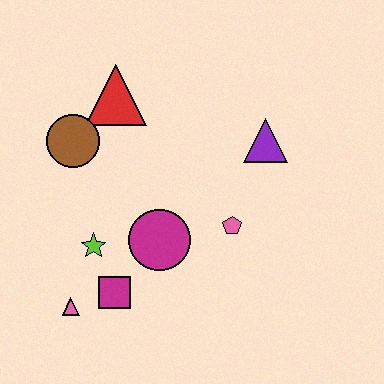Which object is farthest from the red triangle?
The pink triangle is farthest from the red triangle.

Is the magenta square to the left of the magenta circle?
Yes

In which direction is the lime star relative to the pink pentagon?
The lime star is to the left of the pink pentagon.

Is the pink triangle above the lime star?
No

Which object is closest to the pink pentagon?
The magenta circle is closest to the pink pentagon.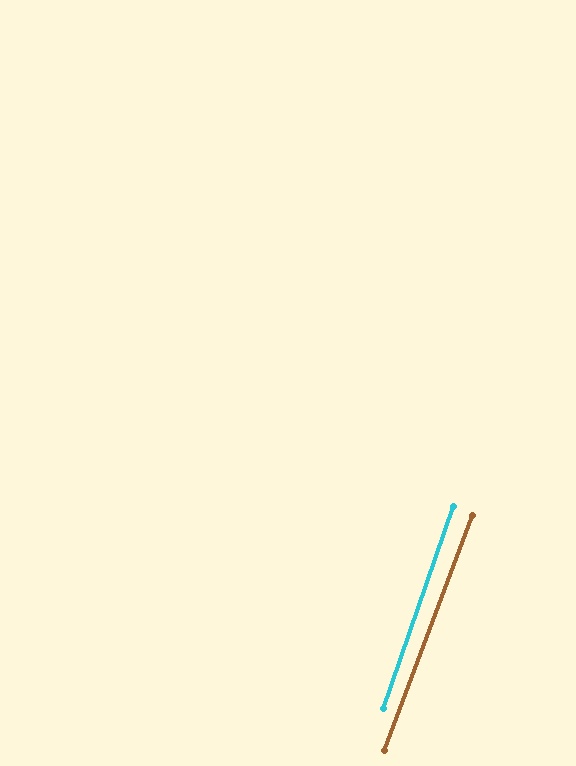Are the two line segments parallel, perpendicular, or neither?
Parallel — their directions differ by only 1.3°.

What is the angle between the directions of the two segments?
Approximately 1 degree.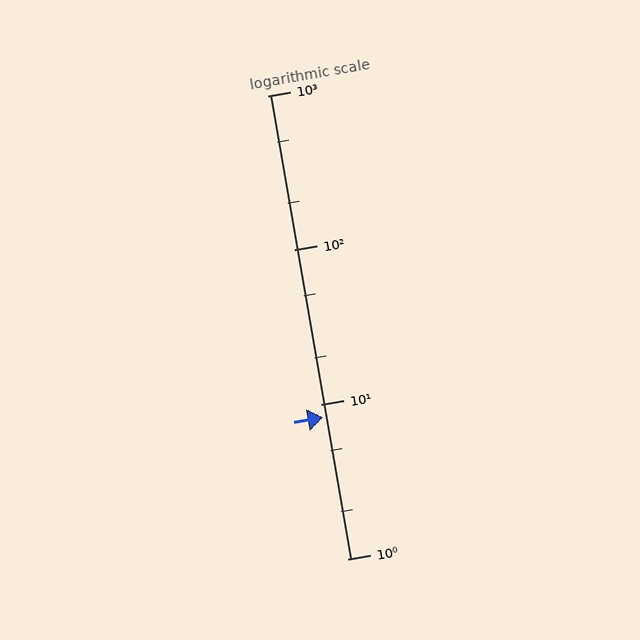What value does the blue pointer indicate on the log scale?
The pointer indicates approximately 8.3.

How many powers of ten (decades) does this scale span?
The scale spans 3 decades, from 1 to 1000.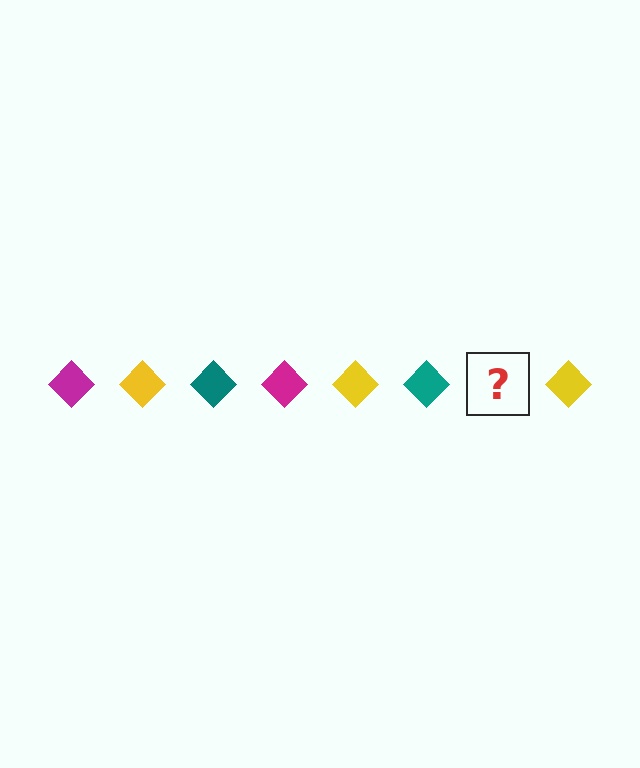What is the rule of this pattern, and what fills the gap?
The rule is that the pattern cycles through magenta, yellow, teal diamonds. The gap should be filled with a magenta diamond.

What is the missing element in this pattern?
The missing element is a magenta diamond.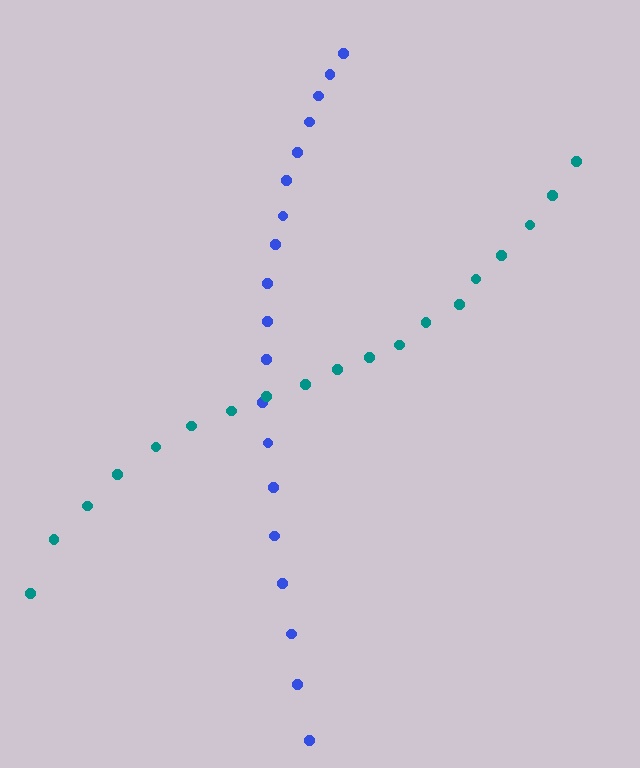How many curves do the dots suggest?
There are 2 distinct paths.